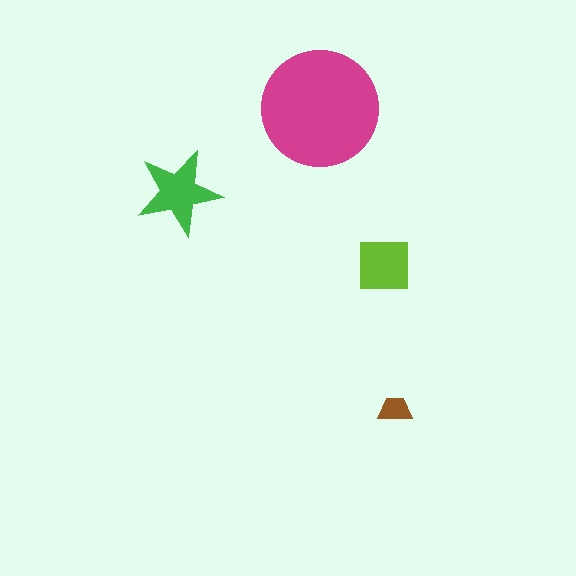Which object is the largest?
The magenta circle.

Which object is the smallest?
The brown trapezoid.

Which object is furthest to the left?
The green star is leftmost.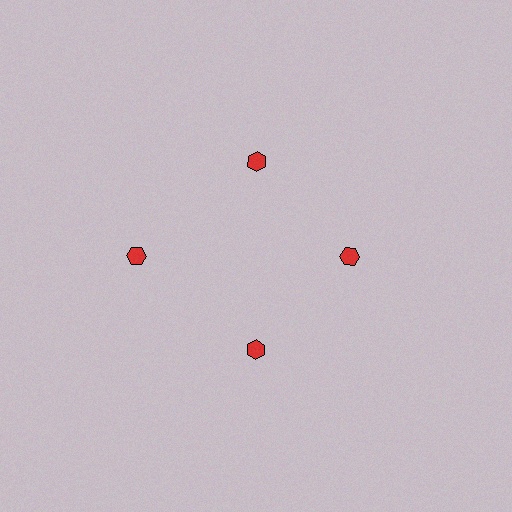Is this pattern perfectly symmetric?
No. The 4 red hexagons are arranged in a ring, but one element near the 9 o'clock position is pushed outward from the center, breaking the 4-fold rotational symmetry.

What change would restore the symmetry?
The symmetry would be restored by moving it inward, back onto the ring so that all 4 hexagons sit at equal angles and equal distance from the center.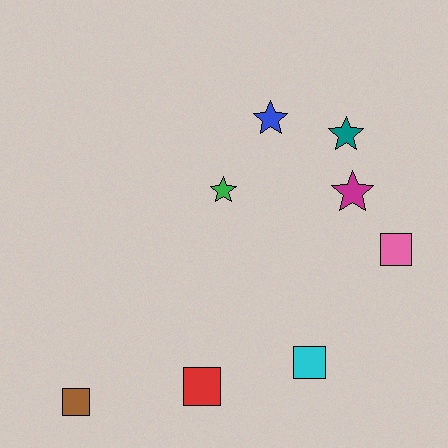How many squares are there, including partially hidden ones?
There are 4 squares.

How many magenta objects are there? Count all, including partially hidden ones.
There is 1 magenta object.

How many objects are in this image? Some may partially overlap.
There are 8 objects.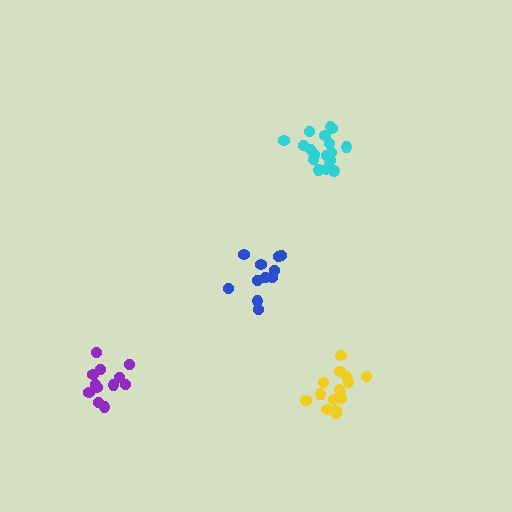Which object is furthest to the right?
The yellow cluster is rightmost.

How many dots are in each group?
Group 1: 15 dots, Group 2: 12 dots, Group 3: 17 dots, Group 4: 12 dots (56 total).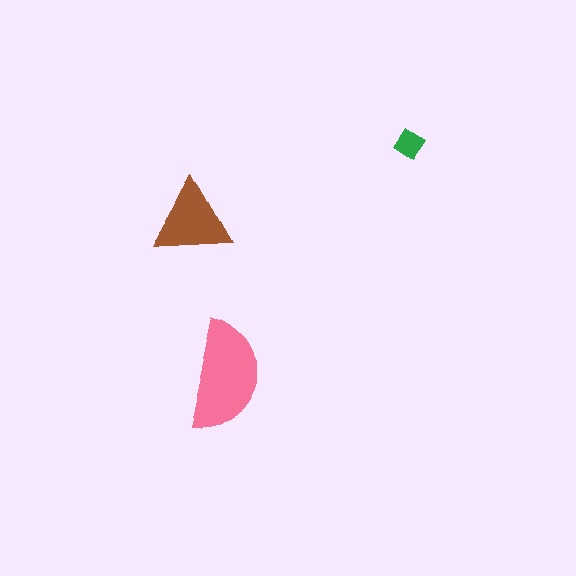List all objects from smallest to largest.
The green diamond, the brown triangle, the pink semicircle.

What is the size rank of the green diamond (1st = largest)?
3rd.